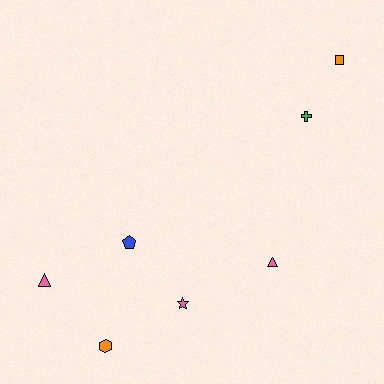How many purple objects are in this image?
There are no purple objects.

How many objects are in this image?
There are 7 objects.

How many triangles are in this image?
There are 2 triangles.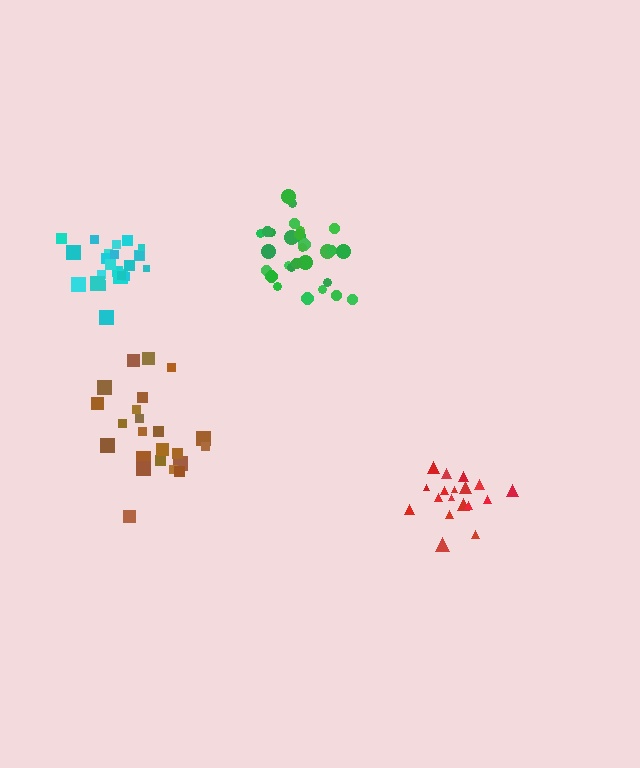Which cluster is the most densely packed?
Red.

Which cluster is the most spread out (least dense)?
Brown.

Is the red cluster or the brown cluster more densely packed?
Red.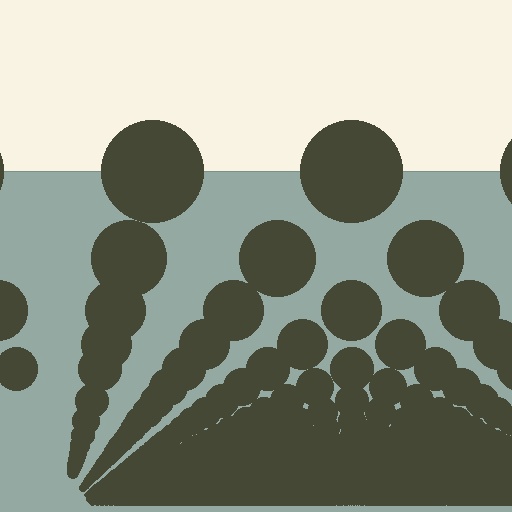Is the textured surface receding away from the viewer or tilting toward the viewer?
The surface appears to tilt toward the viewer. Texture elements get larger and sparser toward the top.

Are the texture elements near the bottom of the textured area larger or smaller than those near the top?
Smaller. The gradient is inverted — elements near the bottom are smaller and denser.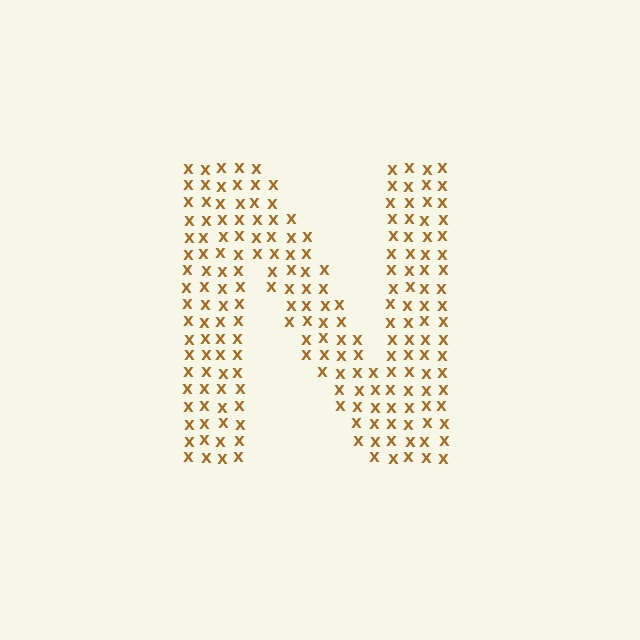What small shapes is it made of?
It is made of small letter X's.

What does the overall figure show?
The overall figure shows the letter N.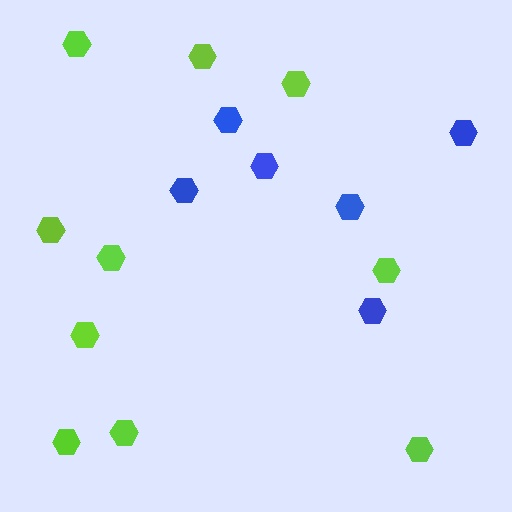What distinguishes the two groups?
There are 2 groups: one group of blue hexagons (6) and one group of lime hexagons (10).